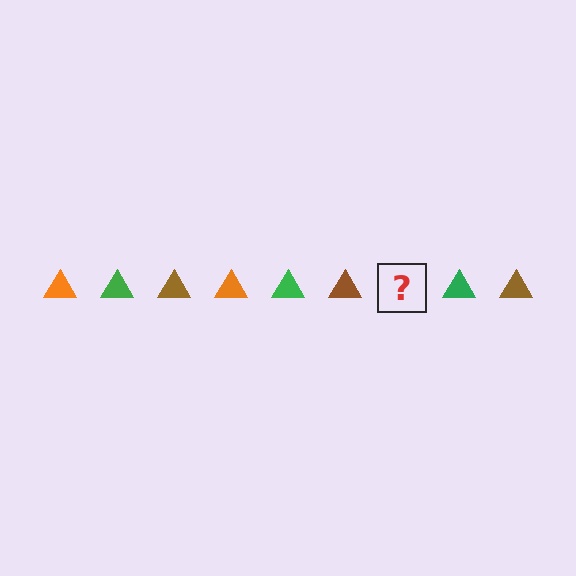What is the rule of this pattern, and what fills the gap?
The rule is that the pattern cycles through orange, green, brown triangles. The gap should be filled with an orange triangle.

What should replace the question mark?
The question mark should be replaced with an orange triangle.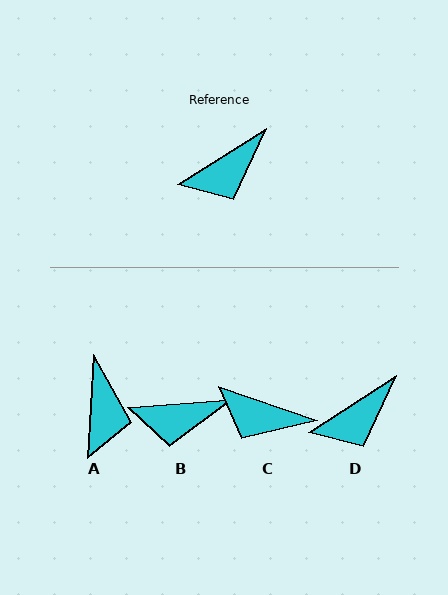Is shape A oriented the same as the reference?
No, it is off by about 54 degrees.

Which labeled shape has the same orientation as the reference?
D.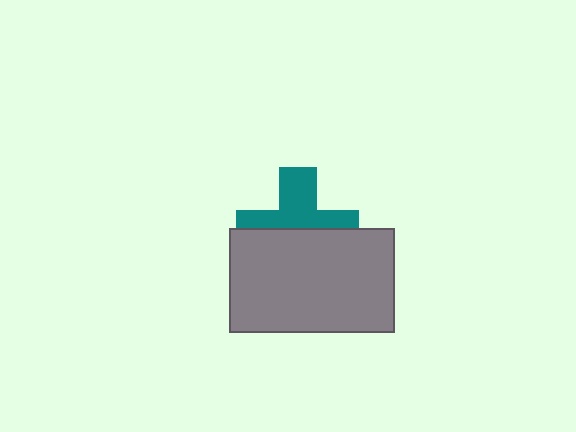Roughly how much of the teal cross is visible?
About half of it is visible (roughly 48%).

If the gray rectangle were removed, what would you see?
You would see the complete teal cross.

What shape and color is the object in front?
The object in front is a gray rectangle.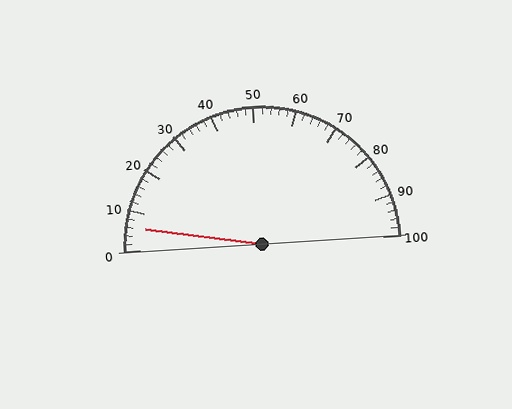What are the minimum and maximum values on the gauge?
The gauge ranges from 0 to 100.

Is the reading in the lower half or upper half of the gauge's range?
The reading is in the lower half of the range (0 to 100).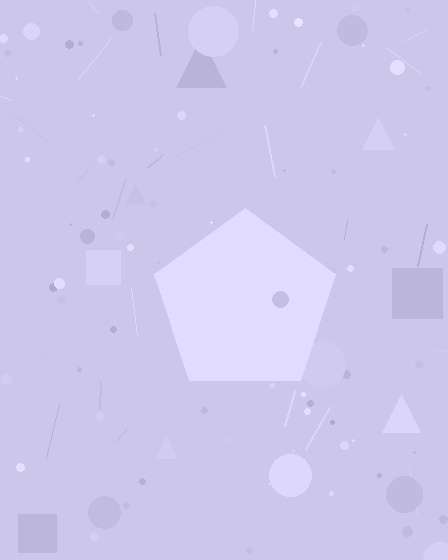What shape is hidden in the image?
A pentagon is hidden in the image.